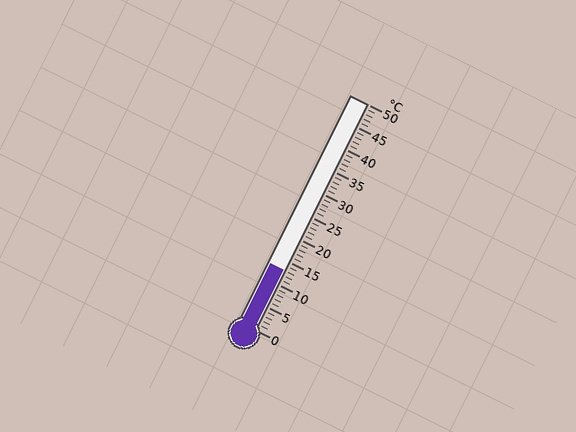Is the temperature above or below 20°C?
The temperature is below 20°C.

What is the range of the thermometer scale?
The thermometer scale ranges from 0°C to 50°C.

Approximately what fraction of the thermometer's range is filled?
The thermometer is filled to approximately 25% of its range.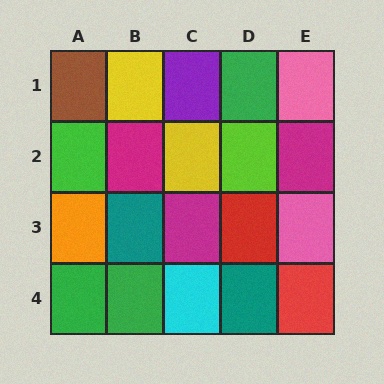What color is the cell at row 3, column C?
Magenta.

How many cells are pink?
2 cells are pink.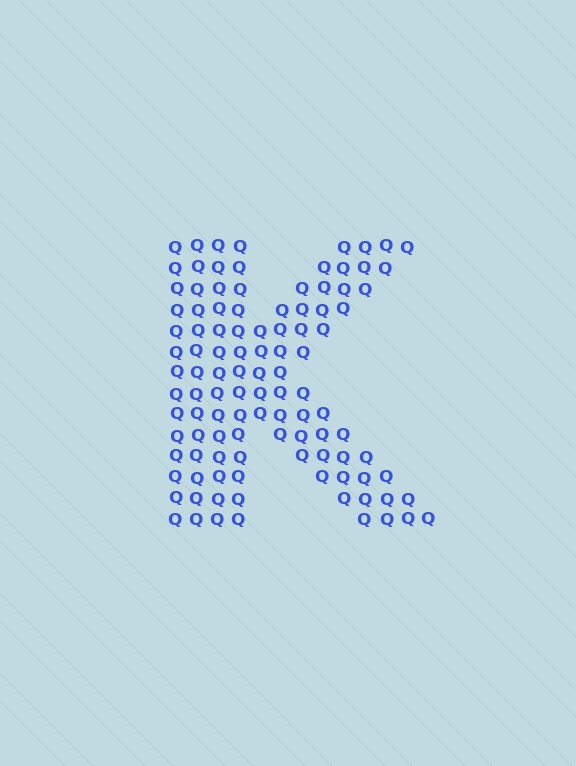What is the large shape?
The large shape is the letter K.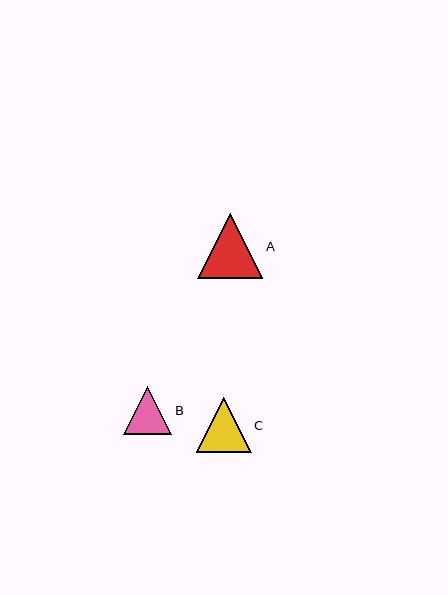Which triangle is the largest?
Triangle A is the largest with a size of approximately 66 pixels.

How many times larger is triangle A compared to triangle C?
Triangle A is approximately 1.2 times the size of triangle C.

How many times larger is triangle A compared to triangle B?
Triangle A is approximately 1.4 times the size of triangle B.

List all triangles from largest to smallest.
From largest to smallest: A, C, B.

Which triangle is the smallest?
Triangle B is the smallest with a size of approximately 48 pixels.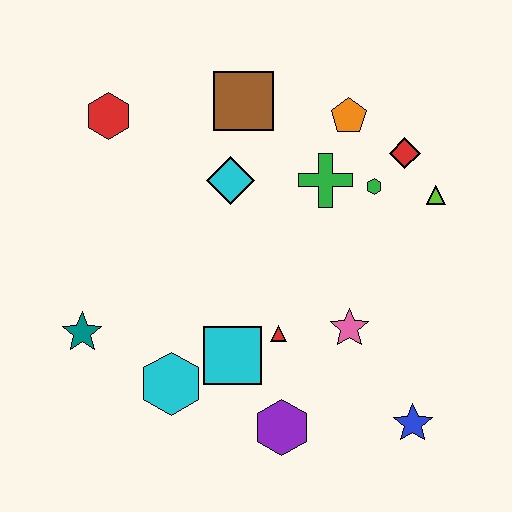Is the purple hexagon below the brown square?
Yes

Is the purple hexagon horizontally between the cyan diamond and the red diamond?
Yes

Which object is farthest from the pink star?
The red hexagon is farthest from the pink star.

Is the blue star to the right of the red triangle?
Yes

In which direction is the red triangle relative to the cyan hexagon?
The red triangle is to the right of the cyan hexagon.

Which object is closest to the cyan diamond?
The brown square is closest to the cyan diamond.